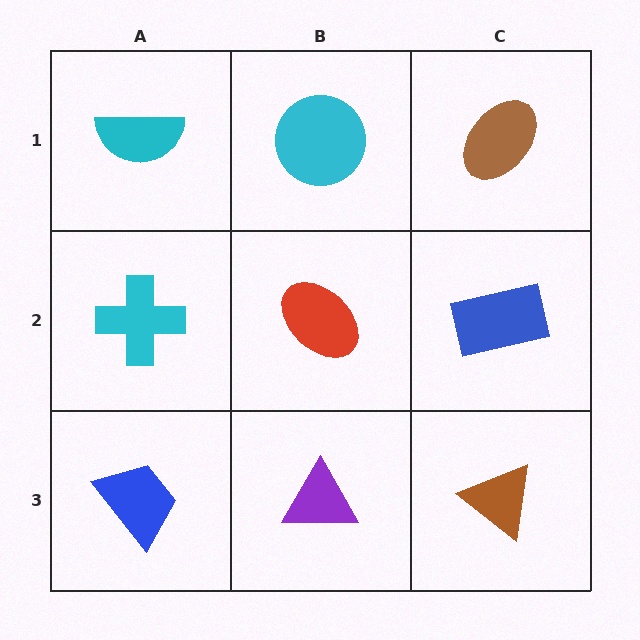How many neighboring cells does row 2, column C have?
3.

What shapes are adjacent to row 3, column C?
A blue rectangle (row 2, column C), a purple triangle (row 3, column B).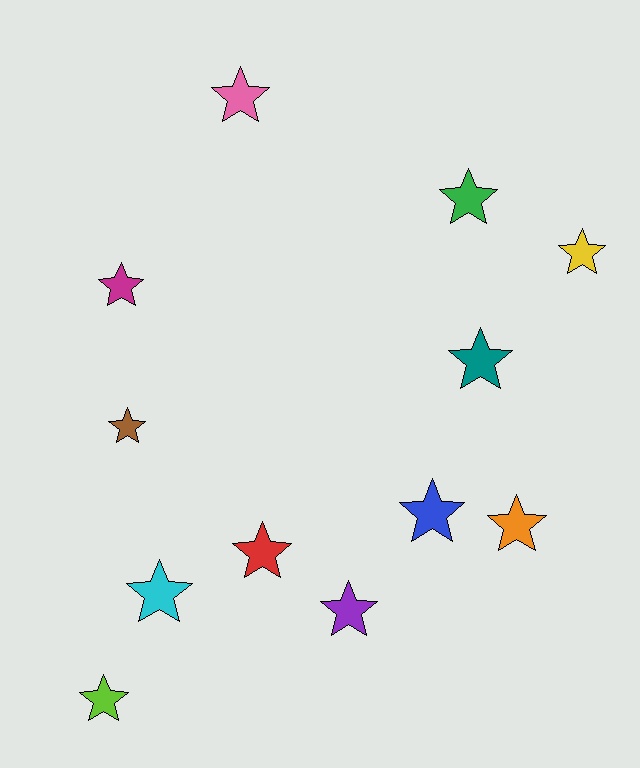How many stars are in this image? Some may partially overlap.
There are 12 stars.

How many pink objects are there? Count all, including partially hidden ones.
There is 1 pink object.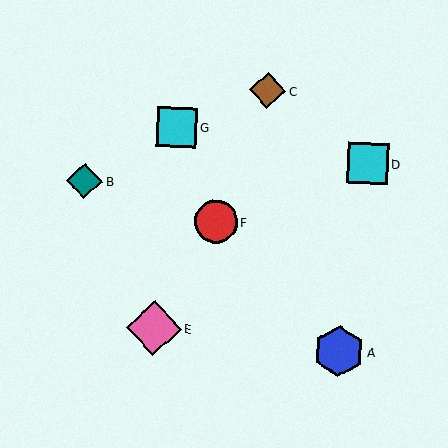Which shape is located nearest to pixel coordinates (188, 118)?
The cyan square (labeled G) at (177, 127) is nearest to that location.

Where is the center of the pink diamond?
The center of the pink diamond is at (154, 328).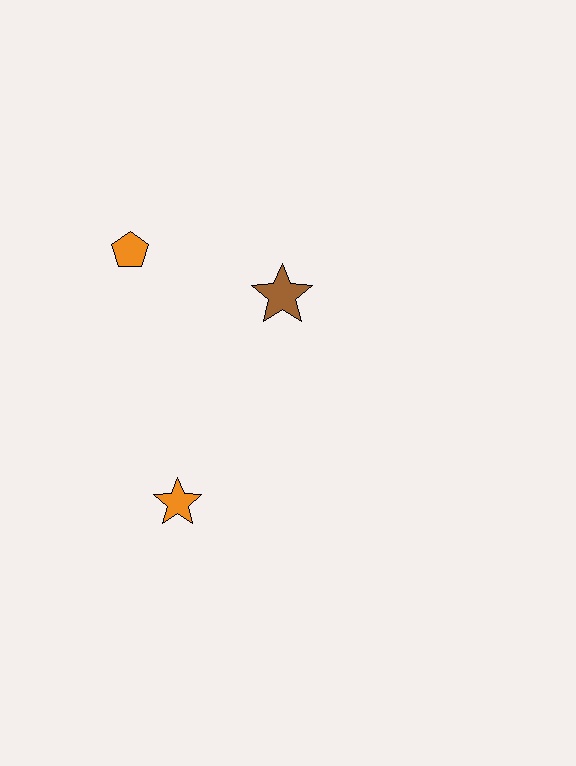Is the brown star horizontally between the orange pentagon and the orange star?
No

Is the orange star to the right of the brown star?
No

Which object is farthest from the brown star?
The orange star is farthest from the brown star.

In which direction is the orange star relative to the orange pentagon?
The orange star is below the orange pentagon.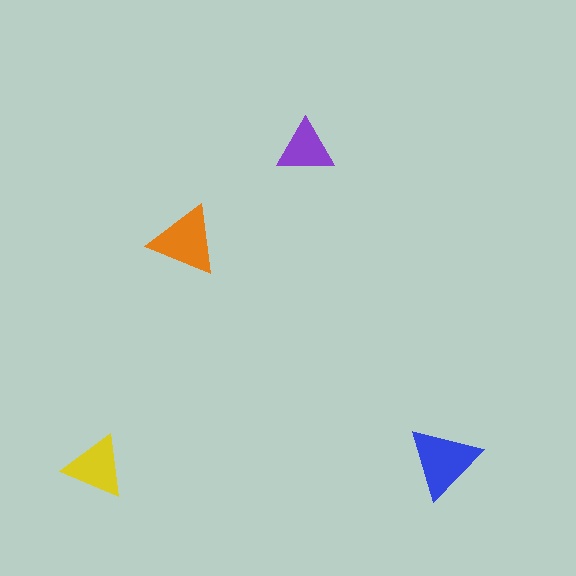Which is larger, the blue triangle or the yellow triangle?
The blue one.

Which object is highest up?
The purple triangle is topmost.